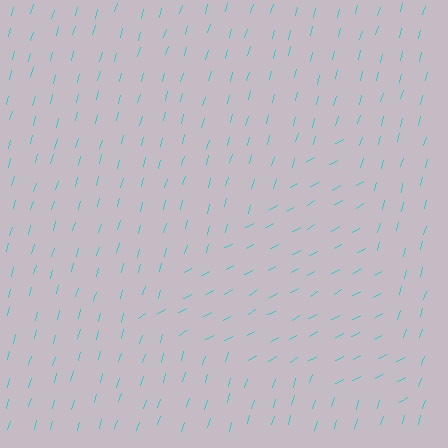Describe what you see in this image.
The image is filled with small cyan line segments. A triangle region in the image has lines oriented differently from the surrounding lines, creating a visible texture boundary.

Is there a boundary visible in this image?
Yes, there is a texture boundary formed by a change in line orientation.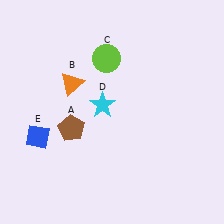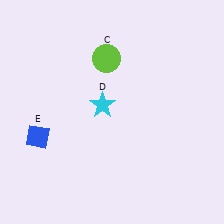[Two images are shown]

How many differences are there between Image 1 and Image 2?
There are 2 differences between the two images.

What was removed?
The brown pentagon (A), the orange triangle (B) were removed in Image 2.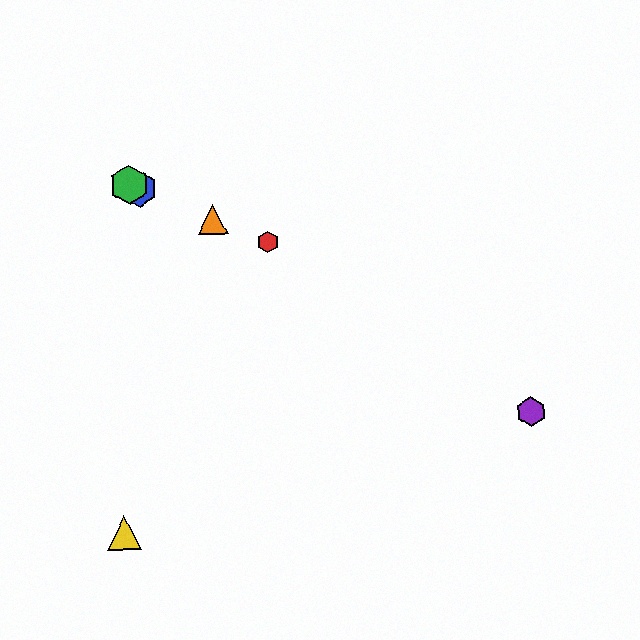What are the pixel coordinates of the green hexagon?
The green hexagon is at (129, 185).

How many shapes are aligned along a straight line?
4 shapes (the red hexagon, the blue hexagon, the green hexagon, the orange triangle) are aligned along a straight line.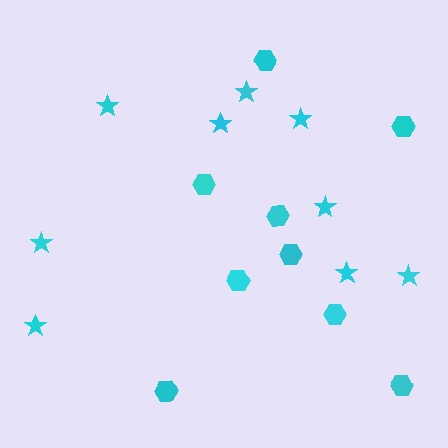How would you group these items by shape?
There are 2 groups: one group of stars (9) and one group of hexagons (9).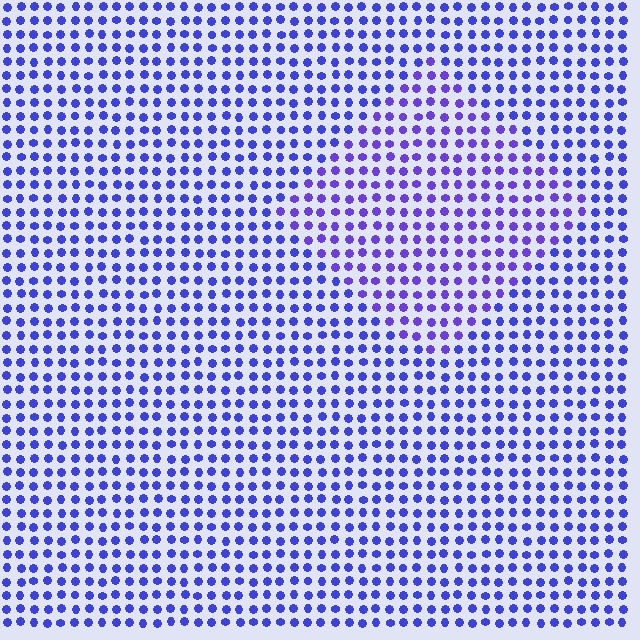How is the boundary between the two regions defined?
The boundary is defined purely by a slight shift in hue (about 20 degrees). Spacing, size, and orientation are identical on both sides.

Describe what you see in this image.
The image is filled with small blue elements in a uniform arrangement. A diamond-shaped region is visible where the elements are tinted to a slightly different hue, forming a subtle color boundary.